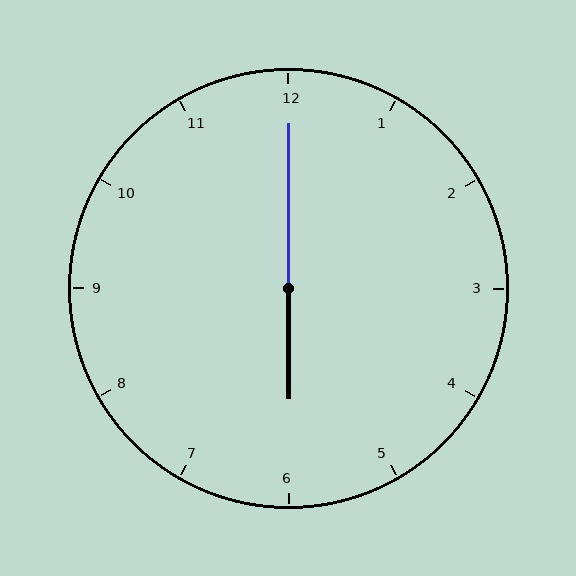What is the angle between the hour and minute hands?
Approximately 180 degrees.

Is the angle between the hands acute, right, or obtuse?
It is obtuse.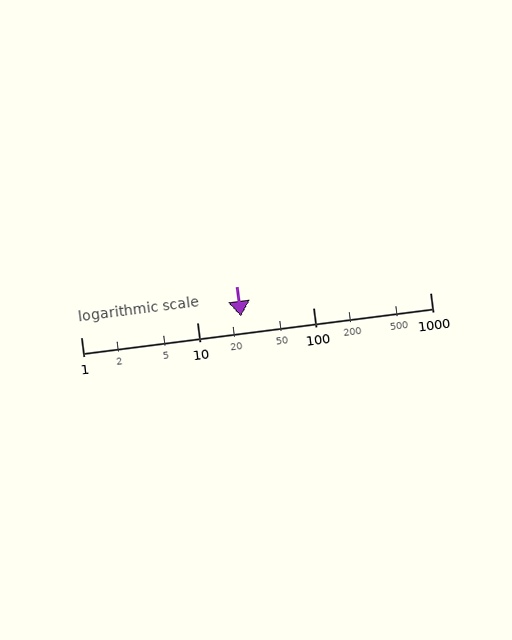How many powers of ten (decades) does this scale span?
The scale spans 3 decades, from 1 to 1000.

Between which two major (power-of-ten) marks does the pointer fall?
The pointer is between 10 and 100.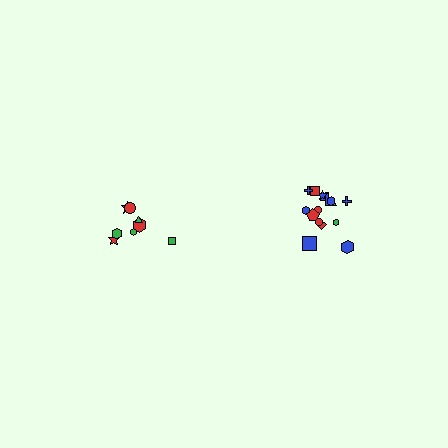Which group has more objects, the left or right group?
The right group.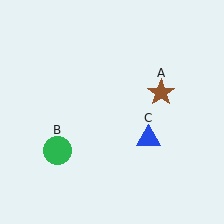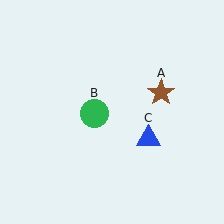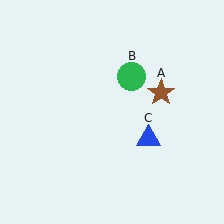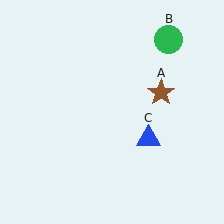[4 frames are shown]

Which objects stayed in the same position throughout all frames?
Brown star (object A) and blue triangle (object C) remained stationary.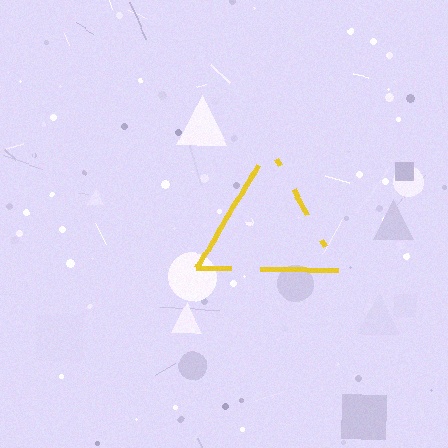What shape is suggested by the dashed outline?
The dashed outline suggests a triangle.